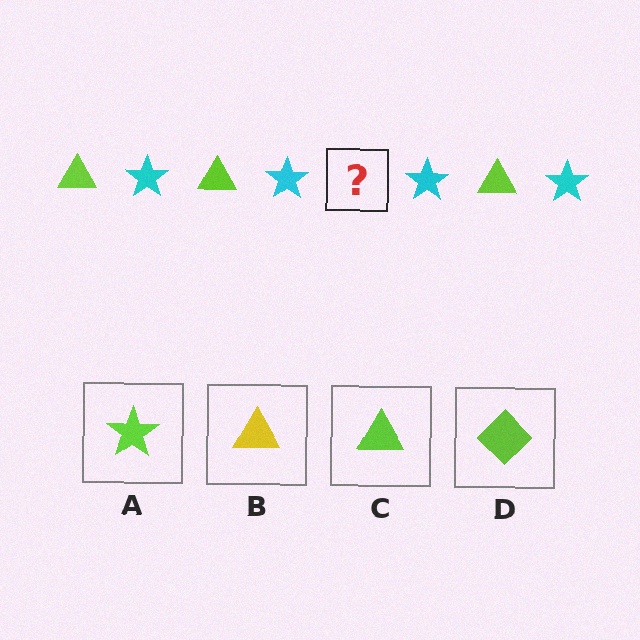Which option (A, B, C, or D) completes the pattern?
C.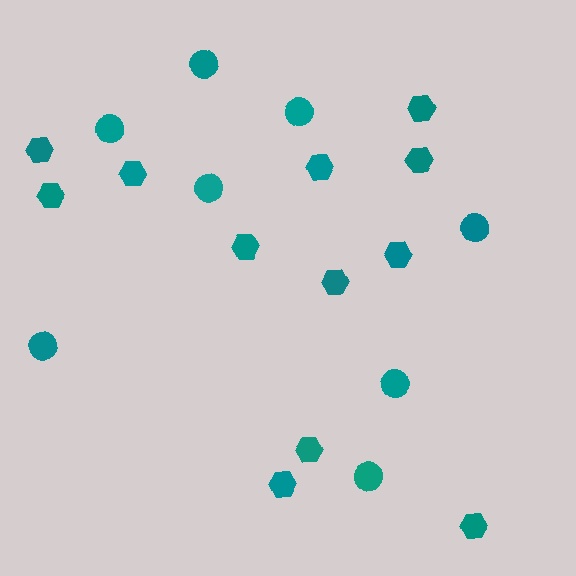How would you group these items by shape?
There are 2 groups: one group of hexagons (12) and one group of circles (8).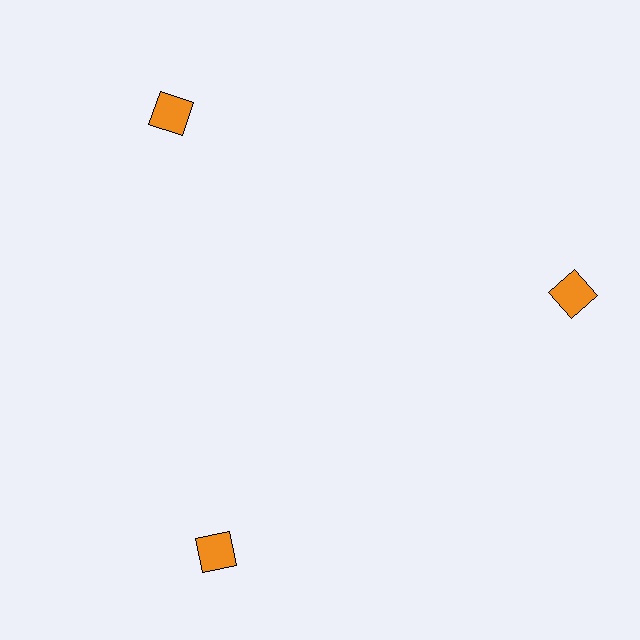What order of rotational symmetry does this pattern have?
This pattern has 3-fold rotational symmetry.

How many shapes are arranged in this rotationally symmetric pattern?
There are 3 shapes, arranged in 3 groups of 1.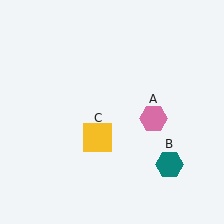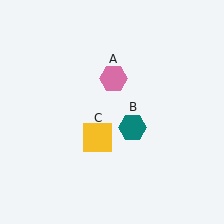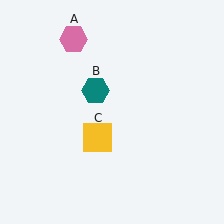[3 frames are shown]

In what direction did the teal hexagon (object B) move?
The teal hexagon (object B) moved up and to the left.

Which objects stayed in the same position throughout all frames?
Yellow square (object C) remained stationary.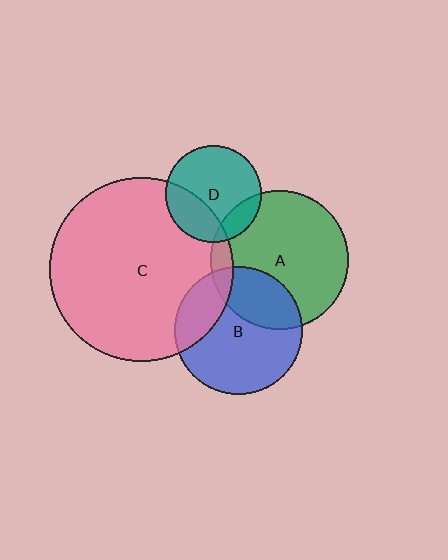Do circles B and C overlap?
Yes.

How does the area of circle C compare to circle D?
Approximately 3.6 times.